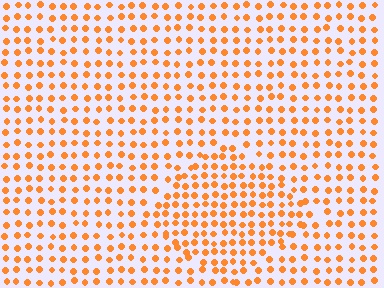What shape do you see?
I see a diamond.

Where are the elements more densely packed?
The elements are more densely packed inside the diamond boundary.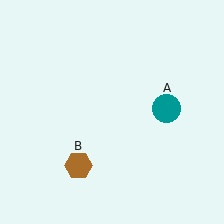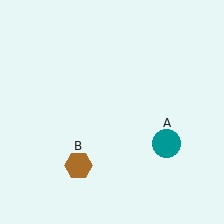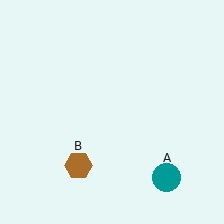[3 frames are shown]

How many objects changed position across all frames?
1 object changed position: teal circle (object A).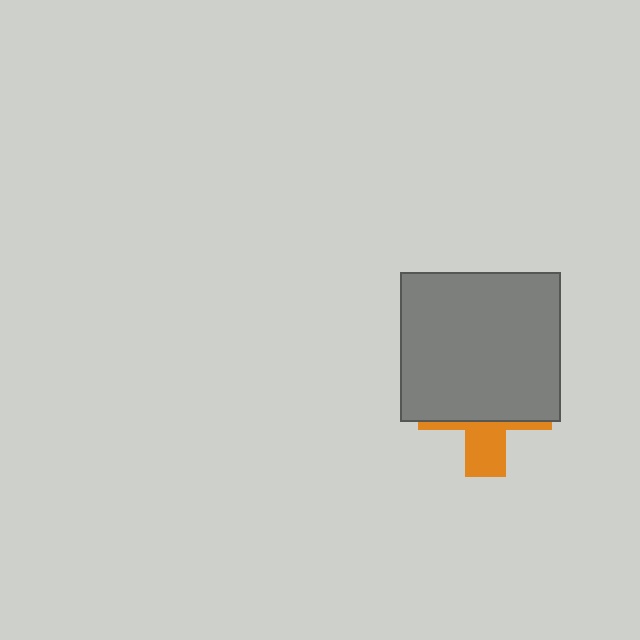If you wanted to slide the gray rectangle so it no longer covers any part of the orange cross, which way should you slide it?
Slide it up — that is the most direct way to separate the two shapes.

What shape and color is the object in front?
The object in front is a gray rectangle.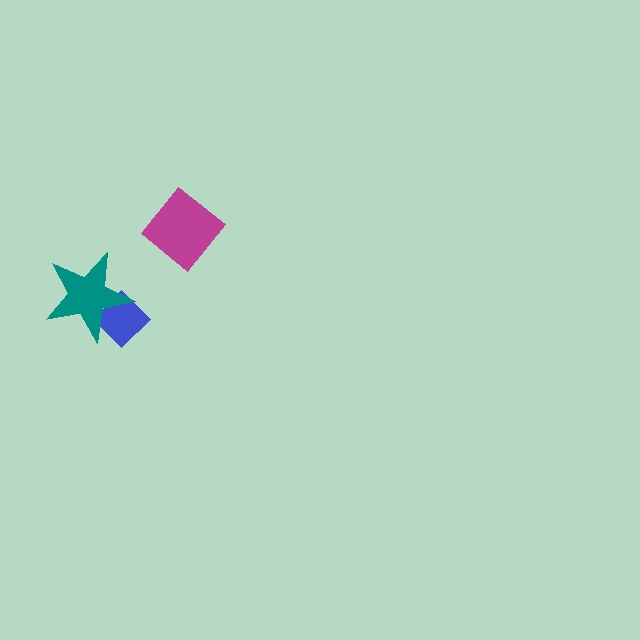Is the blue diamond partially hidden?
Yes, it is partially covered by another shape.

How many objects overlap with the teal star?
1 object overlaps with the teal star.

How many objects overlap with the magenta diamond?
0 objects overlap with the magenta diamond.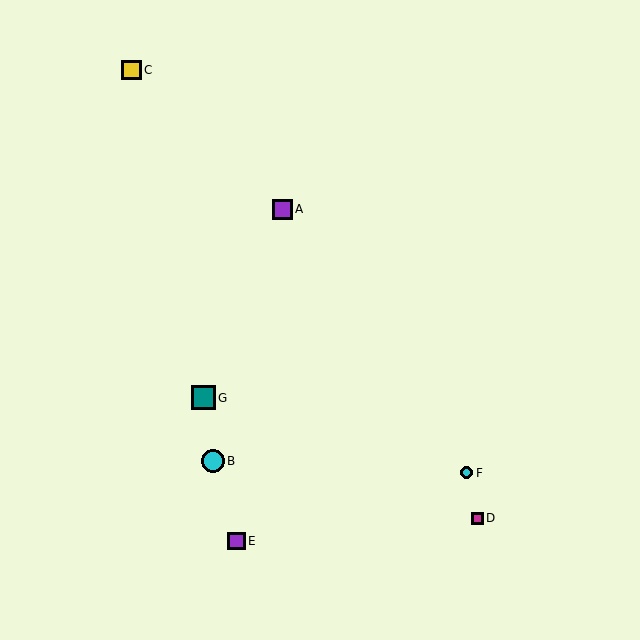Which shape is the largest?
The teal square (labeled G) is the largest.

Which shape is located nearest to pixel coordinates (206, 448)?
The cyan circle (labeled B) at (213, 461) is nearest to that location.